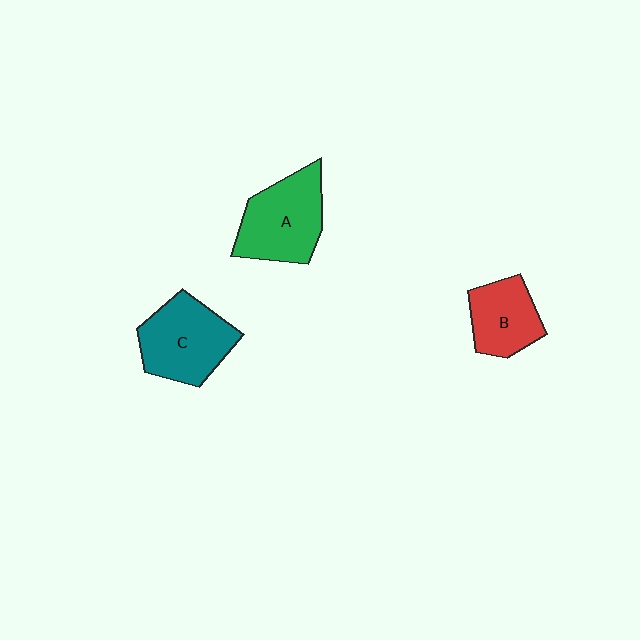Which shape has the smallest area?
Shape B (red).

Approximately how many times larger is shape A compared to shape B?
Approximately 1.4 times.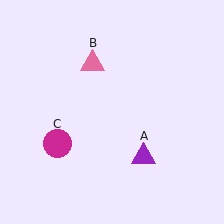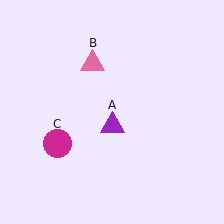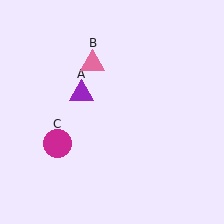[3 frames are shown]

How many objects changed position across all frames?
1 object changed position: purple triangle (object A).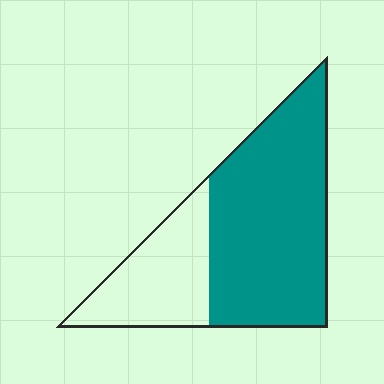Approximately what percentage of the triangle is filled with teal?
Approximately 70%.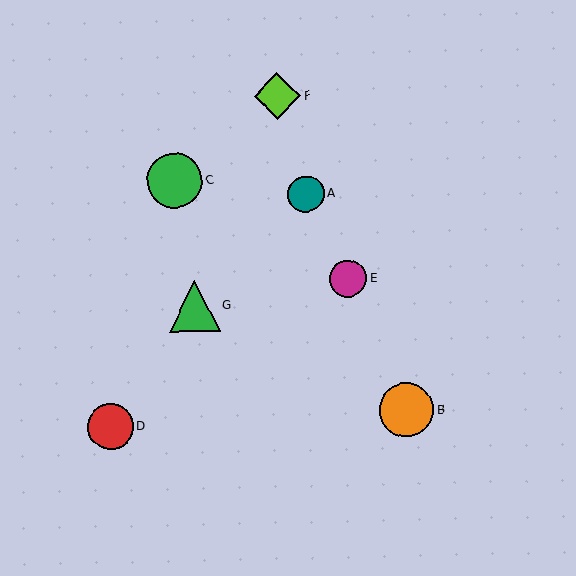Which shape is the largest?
The green circle (labeled C) is the largest.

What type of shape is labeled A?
Shape A is a teal circle.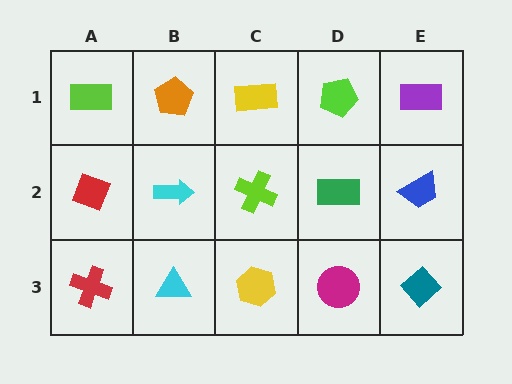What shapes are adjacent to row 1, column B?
A cyan arrow (row 2, column B), a lime rectangle (row 1, column A), a yellow rectangle (row 1, column C).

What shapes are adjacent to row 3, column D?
A green rectangle (row 2, column D), a yellow hexagon (row 3, column C), a teal diamond (row 3, column E).